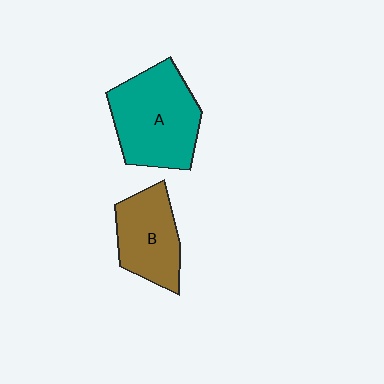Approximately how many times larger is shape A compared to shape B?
Approximately 1.4 times.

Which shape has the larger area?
Shape A (teal).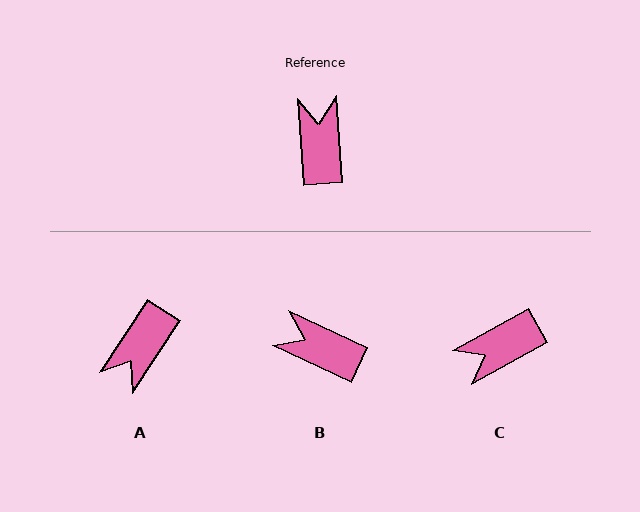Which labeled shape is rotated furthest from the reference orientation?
A, about 143 degrees away.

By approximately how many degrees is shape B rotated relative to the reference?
Approximately 61 degrees counter-clockwise.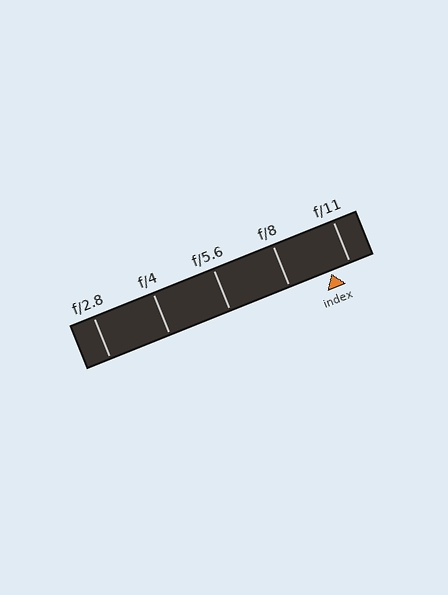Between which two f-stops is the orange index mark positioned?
The index mark is between f/8 and f/11.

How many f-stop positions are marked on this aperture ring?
There are 5 f-stop positions marked.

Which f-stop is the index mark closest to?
The index mark is closest to f/11.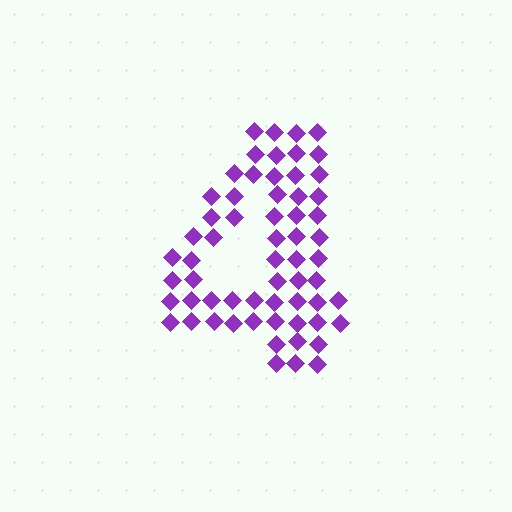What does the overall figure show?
The overall figure shows the digit 4.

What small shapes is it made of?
It is made of small diamonds.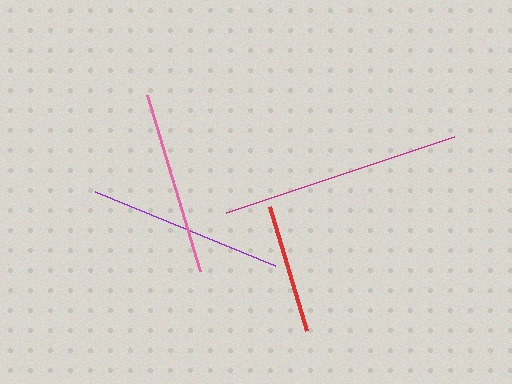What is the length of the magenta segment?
The magenta segment is approximately 241 pixels long.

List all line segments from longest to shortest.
From longest to shortest: magenta, purple, pink, red.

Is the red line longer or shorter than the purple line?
The purple line is longer than the red line.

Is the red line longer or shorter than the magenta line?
The magenta line is longer than the red line.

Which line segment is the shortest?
The red line is the shortest at approximately 130 pixels.